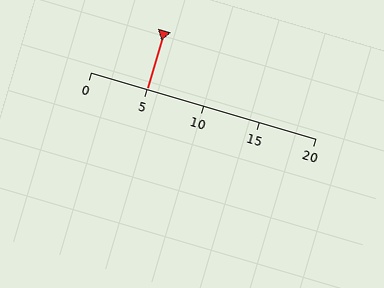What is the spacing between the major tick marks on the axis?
The major ticks are spaced 5 apart.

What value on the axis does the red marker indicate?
The marker indicates approximately 5.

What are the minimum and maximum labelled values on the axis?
The axis runs from 0 to 20.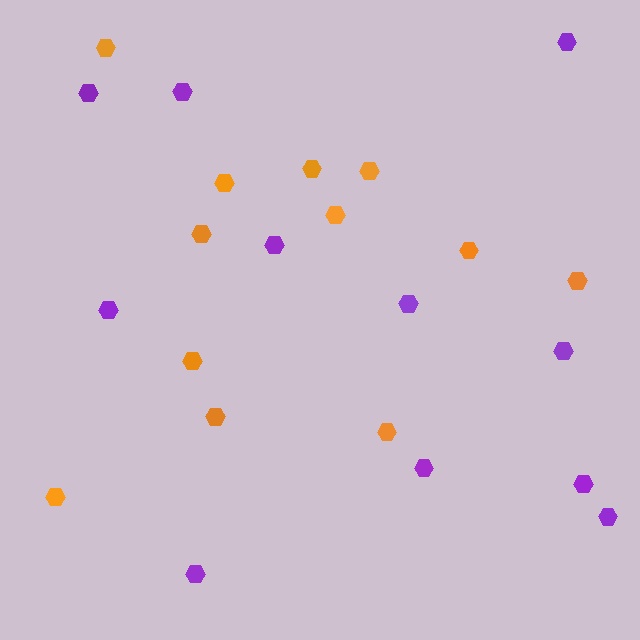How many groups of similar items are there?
There are 2 groups: one group of orange hexagons (12) and one group of purple hexagons (11).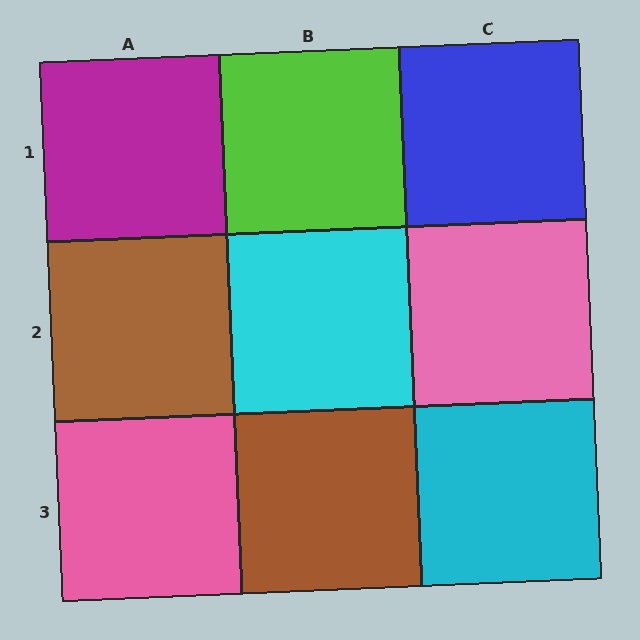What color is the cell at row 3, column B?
Brown.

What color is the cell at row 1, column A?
Magenta.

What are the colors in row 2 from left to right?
Brown, cyan, pink.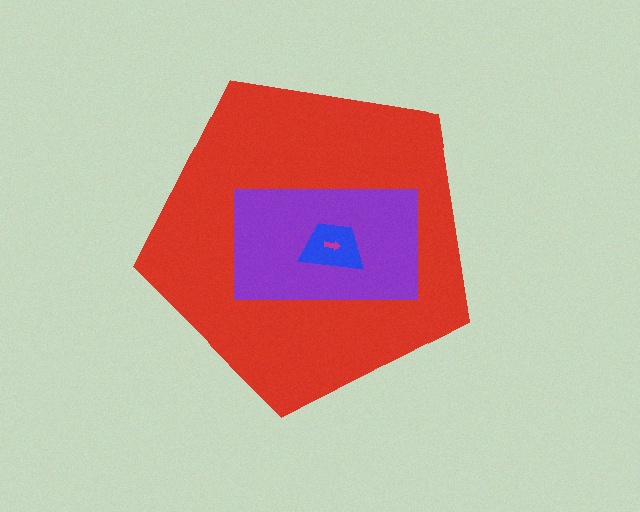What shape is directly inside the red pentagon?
The purple rectangle.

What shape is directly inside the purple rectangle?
The blue trapezoid.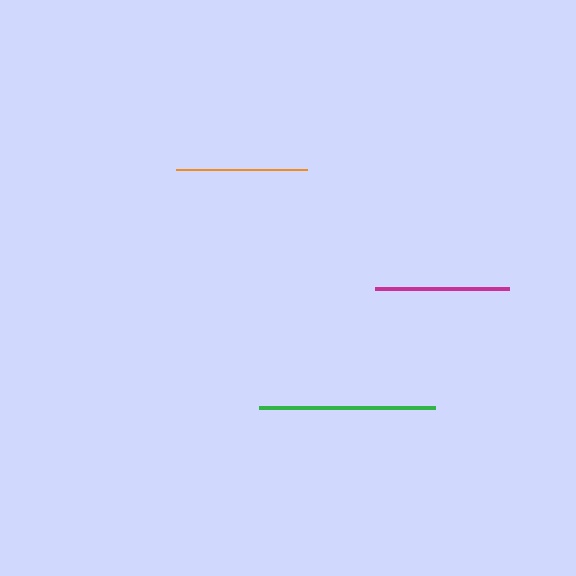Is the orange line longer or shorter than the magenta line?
The magenta line is longer than the orange line.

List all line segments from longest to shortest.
From longest to shortest: green, magenta, orange.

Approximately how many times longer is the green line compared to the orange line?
The green line is approximately 1.3 times the length of the orange line.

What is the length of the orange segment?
The orange segment is approximately 131 pixels long.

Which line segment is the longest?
The green line is the longest at approximately 177 pixels.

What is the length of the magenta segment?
The magenta segment is approximately 134 pixels long.